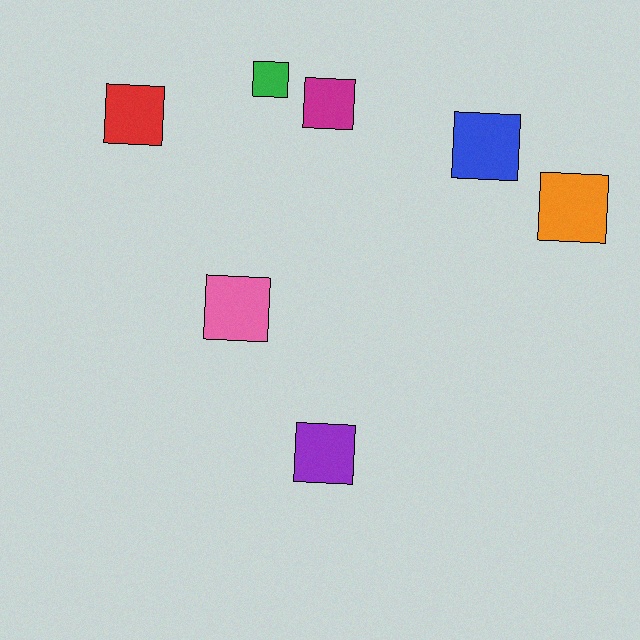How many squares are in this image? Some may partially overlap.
There are 7 squares.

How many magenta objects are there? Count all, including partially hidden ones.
There is 1 magenta object.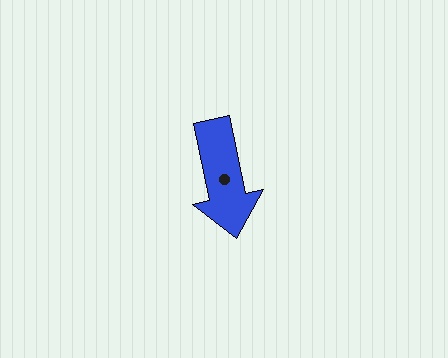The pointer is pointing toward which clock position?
Roughly 6 o'clock.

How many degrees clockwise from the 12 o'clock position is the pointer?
Approximately 168 degrees.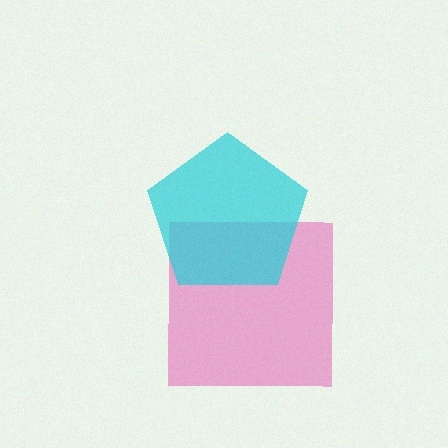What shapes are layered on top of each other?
The layered shapes are: a pink square, a cyan pentagon.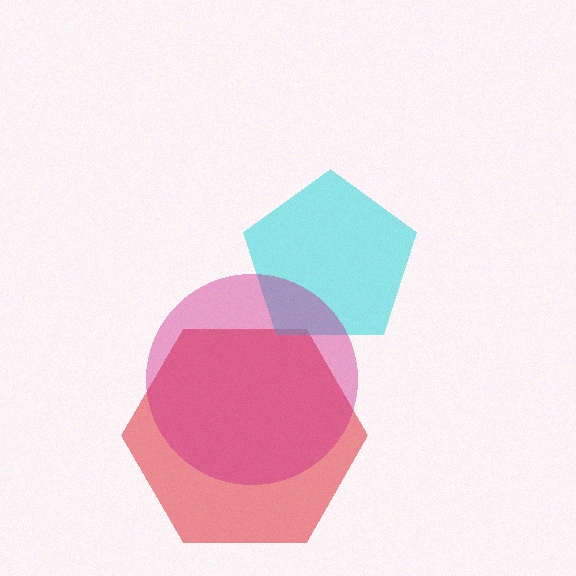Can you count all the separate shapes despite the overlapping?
Yes, there are 3 separate shapes.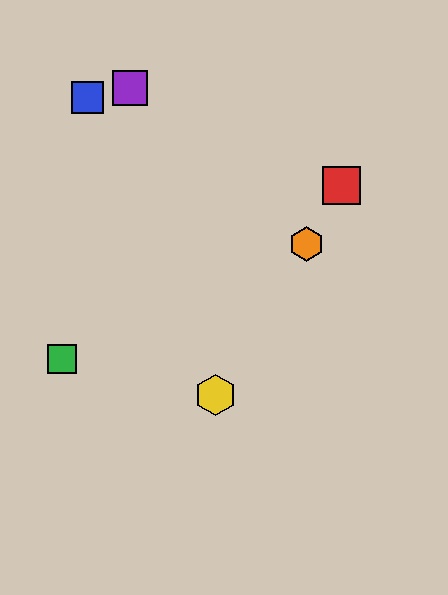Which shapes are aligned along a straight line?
The red square, the yellow hexagon, the orange hexagon are aligned along a straight line.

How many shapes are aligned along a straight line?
3 shapes (the red square, the yellow hexagon, the orange hexagon) are aligned along a straight line.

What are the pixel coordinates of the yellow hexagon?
The yellow hexagon is at (216, 395).